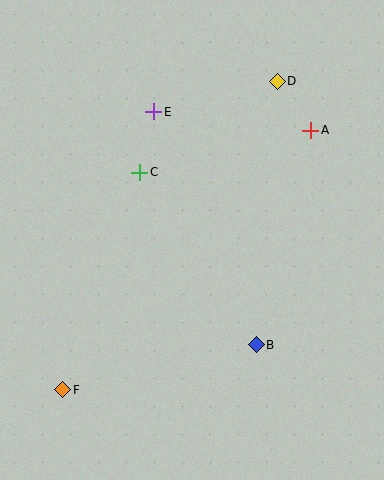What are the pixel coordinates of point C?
Point C is at (140, 172).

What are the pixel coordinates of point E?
Point E is at (154, 112).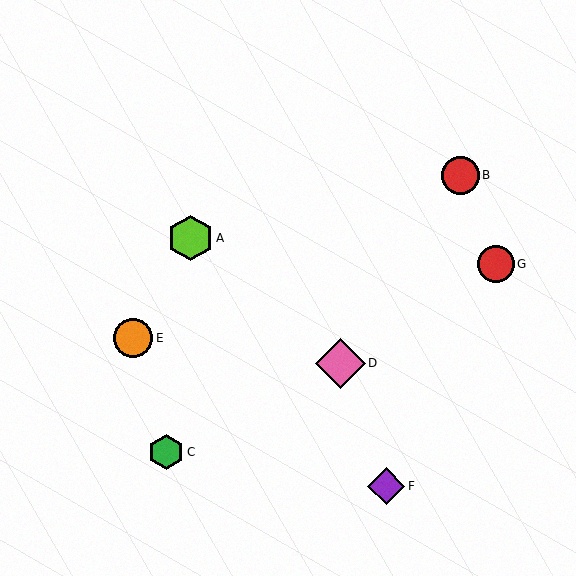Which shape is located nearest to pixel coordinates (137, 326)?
The orange circle (labeled E) at (133, 338) is nearest to that location.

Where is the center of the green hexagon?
The center of the green hexagon is at (166, 452).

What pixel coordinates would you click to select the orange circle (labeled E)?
Click at (133, 338) to select the orange circle E.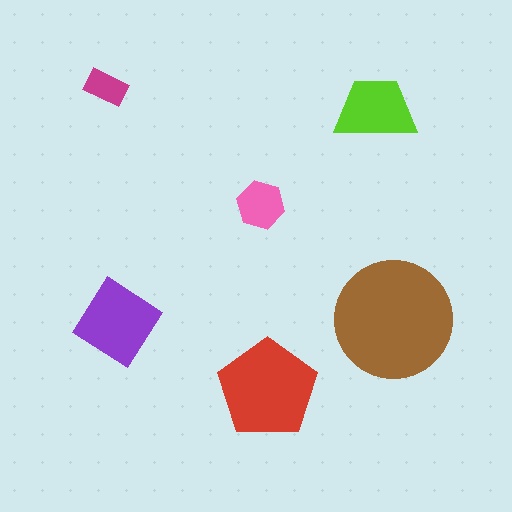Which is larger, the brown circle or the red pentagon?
The brown circle.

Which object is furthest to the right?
The brown circle is rightmost.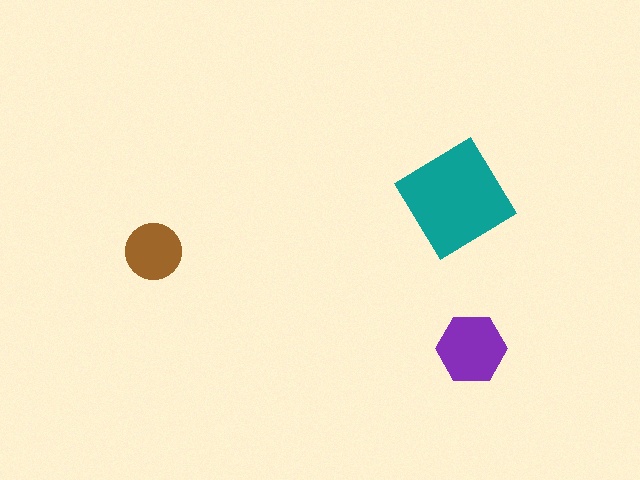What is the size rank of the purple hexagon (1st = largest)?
2nd.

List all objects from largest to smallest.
The teal diamond, the purple hexagon, the brown circle.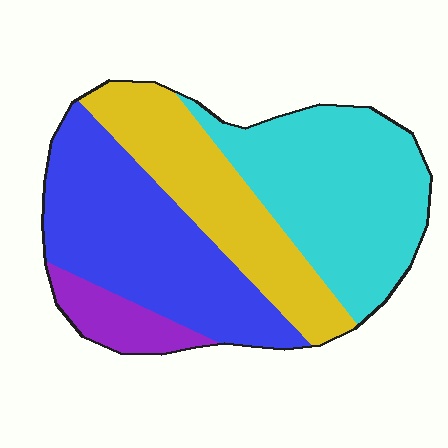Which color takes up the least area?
Purple, at roughly 10%.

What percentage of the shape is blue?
Blue takes up about one third (1/3) of the shape.